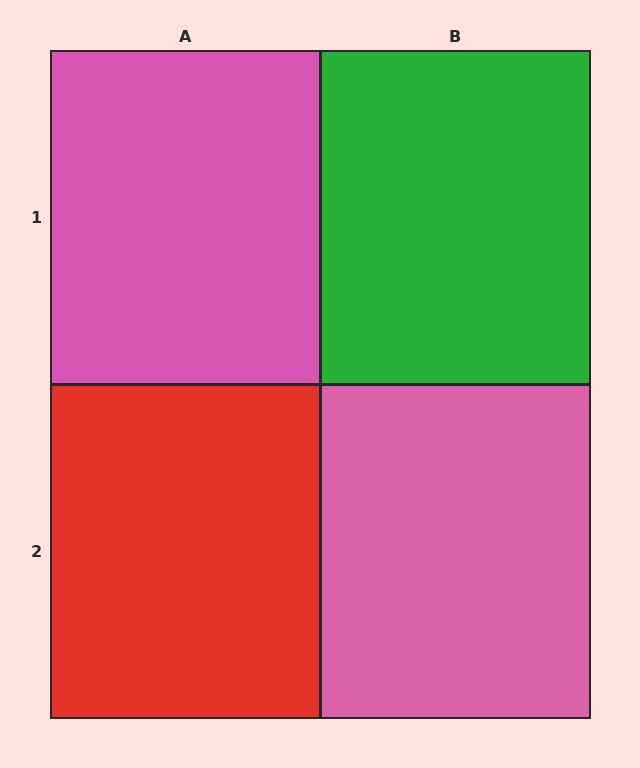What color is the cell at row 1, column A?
Pink.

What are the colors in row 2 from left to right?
Red, pink.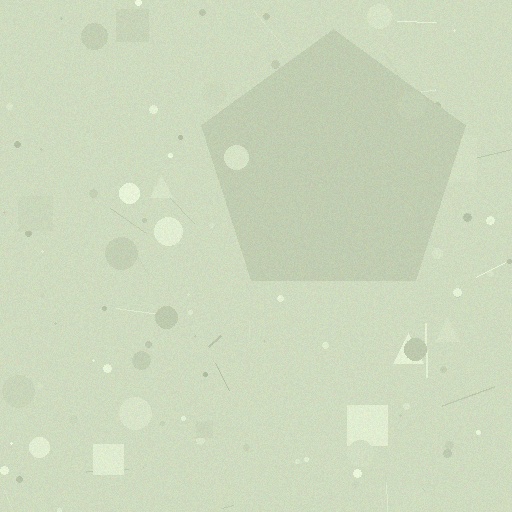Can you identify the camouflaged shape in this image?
The camouflaged shape is a pentagon.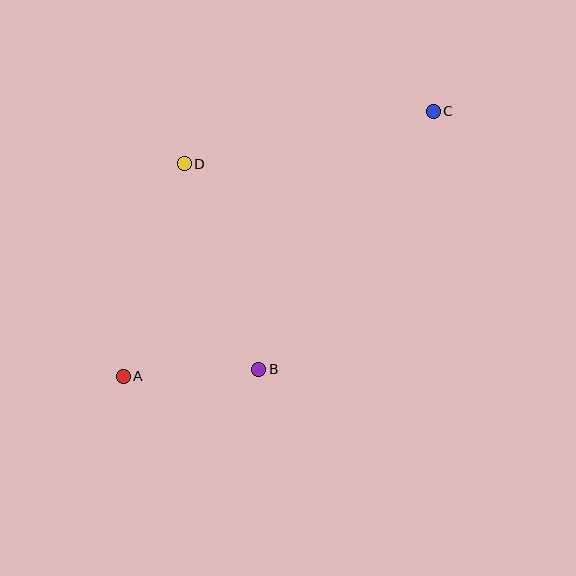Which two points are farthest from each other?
Points A and C are farthest from each other.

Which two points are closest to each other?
Points A and B are closest to each other.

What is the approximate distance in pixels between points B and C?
The distance between B and C is approximately 312 pixels.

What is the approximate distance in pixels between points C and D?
The distance between C and D is approximately 255 pixels.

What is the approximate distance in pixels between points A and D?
The distance between A and D is approximately 221 pixels.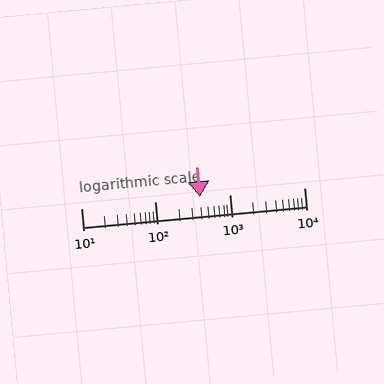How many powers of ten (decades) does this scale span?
The scale spans 3 decades, from 10 to 10000.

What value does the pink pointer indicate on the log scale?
The pointer indicates approximately 400.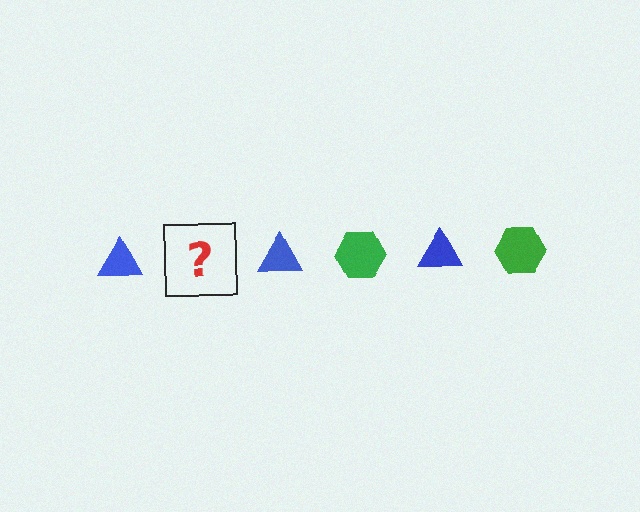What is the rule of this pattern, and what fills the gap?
The rule is that the pattern alternates between blue triangle and green hexagon. The gap should be filled with a green hexagon.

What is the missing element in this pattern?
The missing element is a green hexagon.